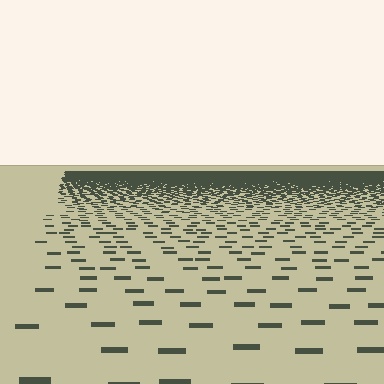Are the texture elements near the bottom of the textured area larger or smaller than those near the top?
Larger. Near the bottom, elements are closer to the viewer and appear at a bigger on-screen size.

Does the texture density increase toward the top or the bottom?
Density increases toward the top.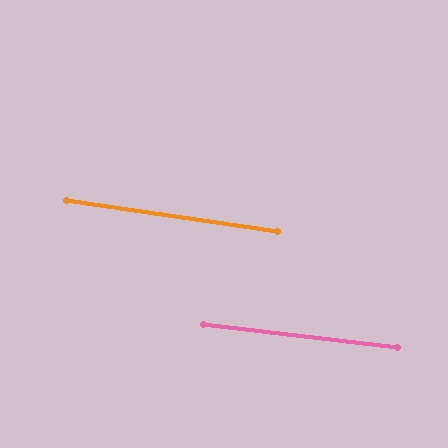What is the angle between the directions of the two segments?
Approximately 2 degrees.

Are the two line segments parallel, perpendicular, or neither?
Parallel — their directions differ by only 1.6°.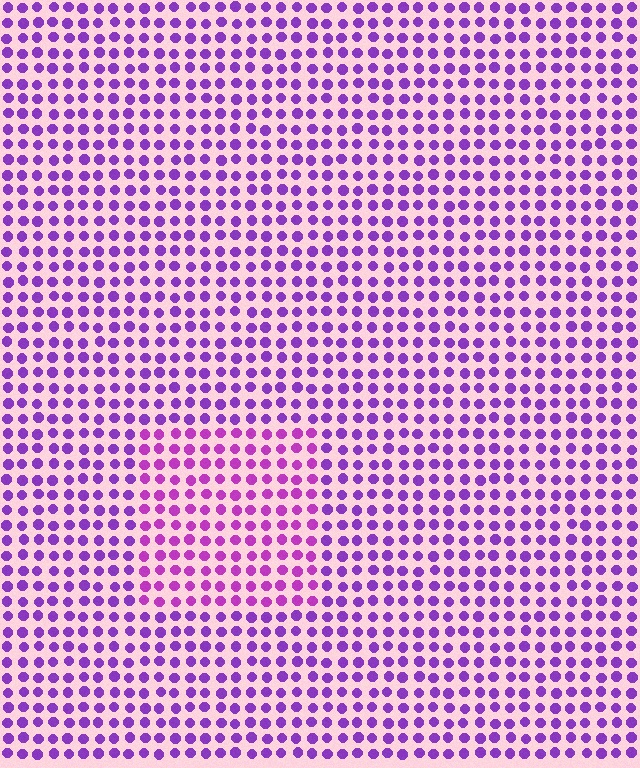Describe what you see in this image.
The image is filled with small purple elements in a uniform arrangement. A rectangle-shaped region is visible where the elements are tinted to a slightly different hue, forming a subtle color boundary.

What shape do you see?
I see a rectangle.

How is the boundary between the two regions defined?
The boundary is defined purely by a slight shift in hue (about 24 degrees). Spacing, size, and orientation are identical on both sides.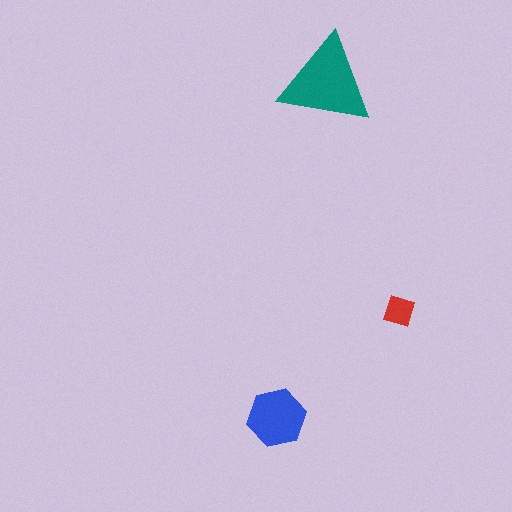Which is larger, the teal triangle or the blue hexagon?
The teal triangle.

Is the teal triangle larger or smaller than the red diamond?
Larger.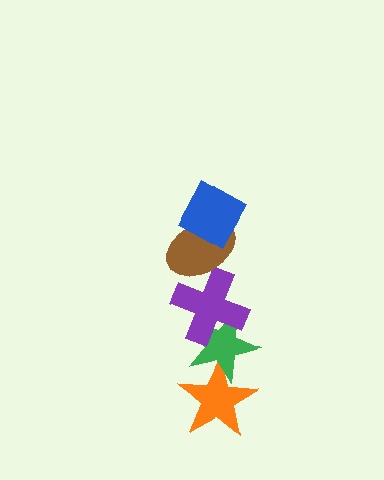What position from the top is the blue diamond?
The blue diamond is 1st from the top.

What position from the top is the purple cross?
The purple cross is 3rd from the top.